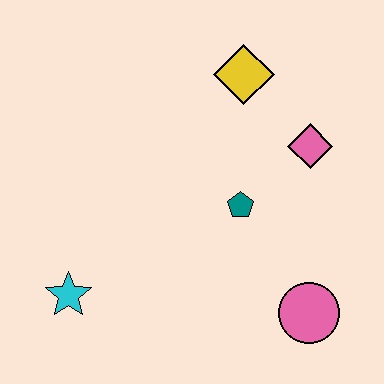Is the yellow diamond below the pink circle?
No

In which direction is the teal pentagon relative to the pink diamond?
The teal pentagon is to the left of the pink diamond.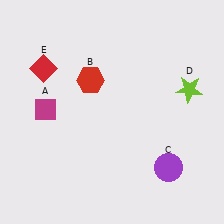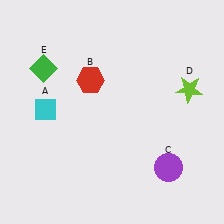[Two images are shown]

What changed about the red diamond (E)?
In Image 1, E is red. In Image 2, it changed to green.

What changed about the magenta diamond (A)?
In Image 1, A is magenta. In Image 2, it changed to cyan.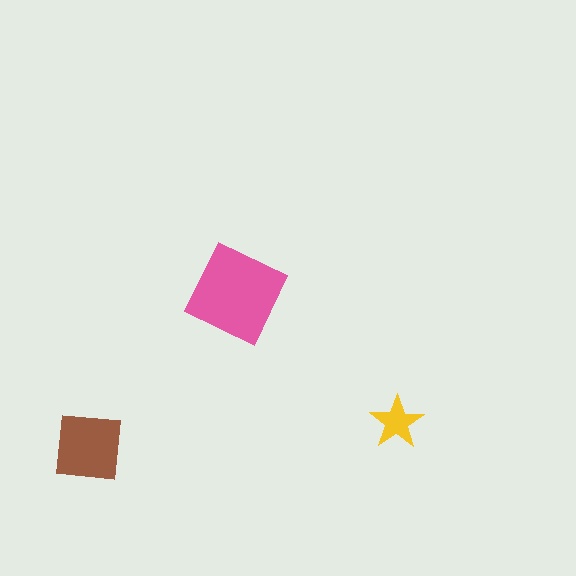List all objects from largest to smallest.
The pink diamond, the brown square, the yellow star.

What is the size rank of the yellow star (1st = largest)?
3rd.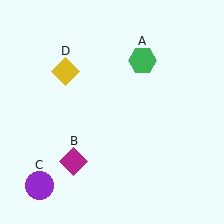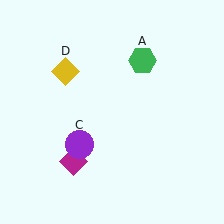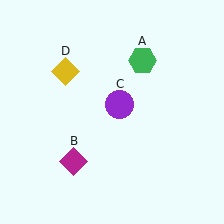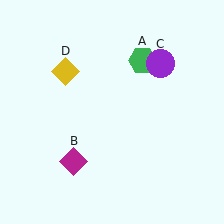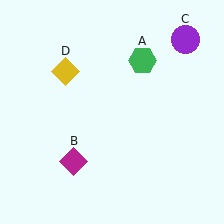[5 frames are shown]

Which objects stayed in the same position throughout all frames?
Green hexagon (object A) and magenta diamond (object B) and yellow diamond (object D) remained stationary.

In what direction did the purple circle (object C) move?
The purple circle (object C) moved up and to the right.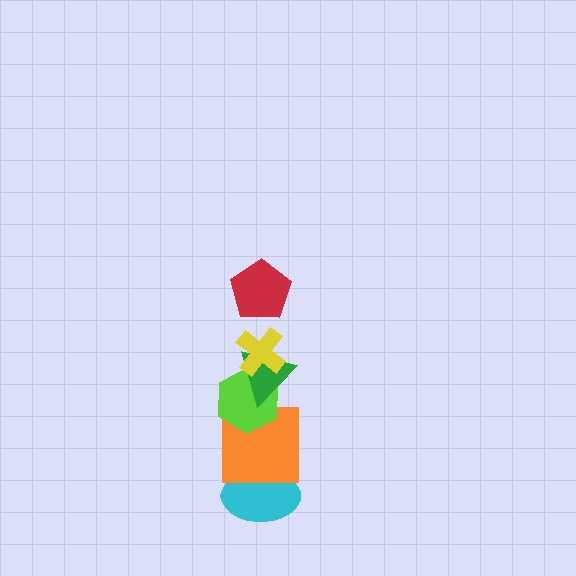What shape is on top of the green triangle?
The yellow cross is on top of the green triangle.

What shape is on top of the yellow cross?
The red pentagon is on top of the yellow cross.